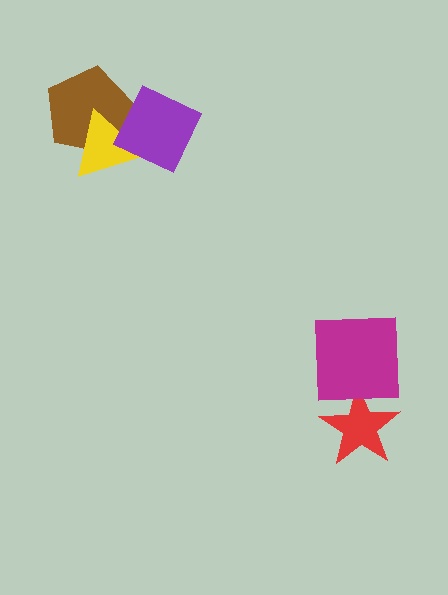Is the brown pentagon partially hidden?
Yes, it is partially covered by another shape.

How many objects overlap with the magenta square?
1 object overlaps with the magenta square.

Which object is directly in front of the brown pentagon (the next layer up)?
The yellow triangle is directly in front of the brown pentagon.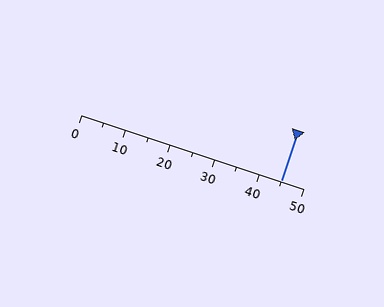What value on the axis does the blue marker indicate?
The marker indicates approximately 45.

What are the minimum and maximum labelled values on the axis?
The axis runs from 0 to 50.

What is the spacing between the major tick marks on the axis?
The major ticks are spaced 10 apart.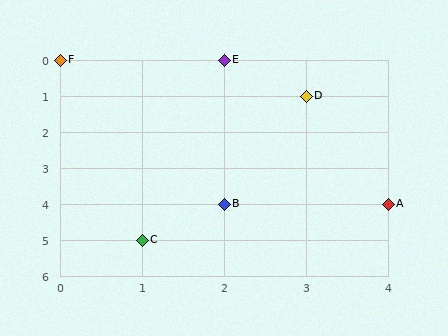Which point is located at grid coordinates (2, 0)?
Point E is at (2, 0).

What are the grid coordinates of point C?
Point C is at grid coordinates (1, 5).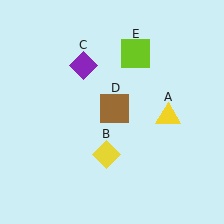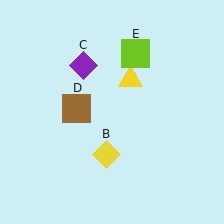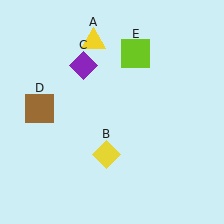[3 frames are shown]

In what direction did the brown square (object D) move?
The brown square (object D) moved left.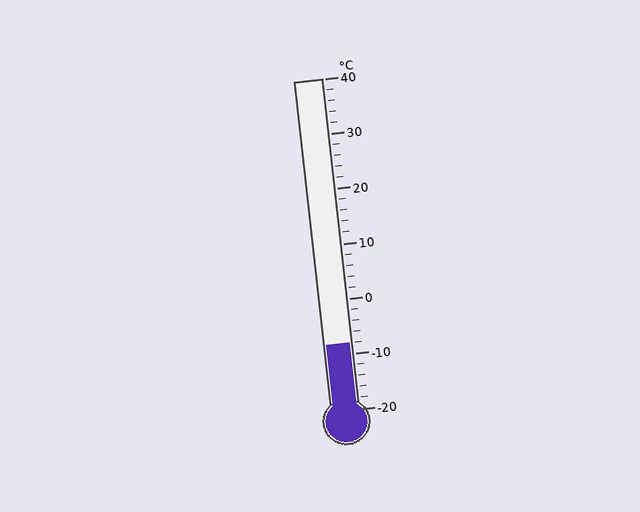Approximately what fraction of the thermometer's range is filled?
The thermometer is filled to approximately 20% of its range.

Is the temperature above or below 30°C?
The temperature is below 30°C.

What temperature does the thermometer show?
The thermometer shows approximately -8°C.